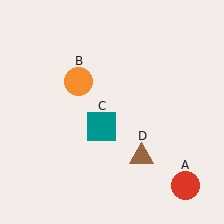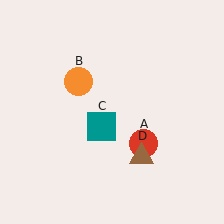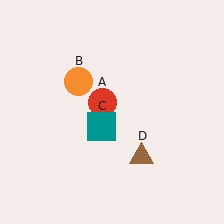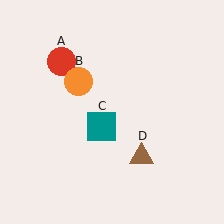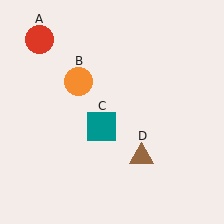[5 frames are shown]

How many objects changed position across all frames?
1 object changed position: red circle (object A).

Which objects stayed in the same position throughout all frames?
Orange circle (object B) and teal square (object C) and brown triangle (object D) remained stationary.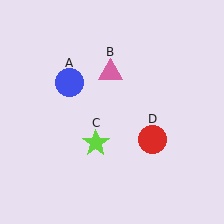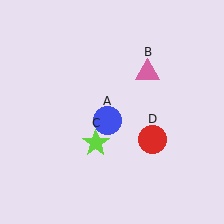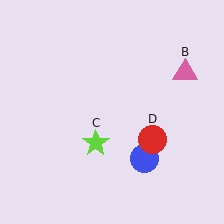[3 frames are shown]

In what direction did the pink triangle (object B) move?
The pink triangle (object B) moved right.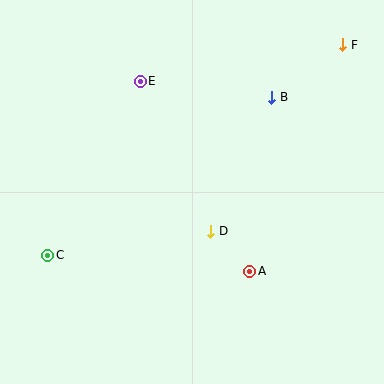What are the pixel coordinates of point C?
Point C is at (48, 255).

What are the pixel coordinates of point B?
Point B is at (272, 97).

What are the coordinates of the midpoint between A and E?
The midpoint between A and E is at (195, 176).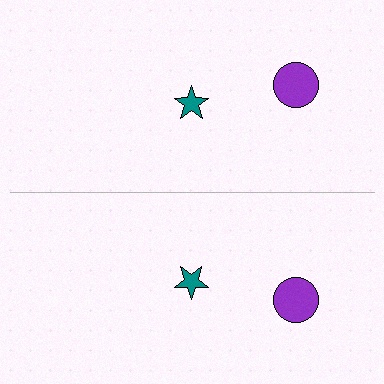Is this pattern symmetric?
Yes, this pattern has bilateral (reflection) symmetry.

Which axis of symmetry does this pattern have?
The pattern has a horizontal axis of symmetry running through the center of the image.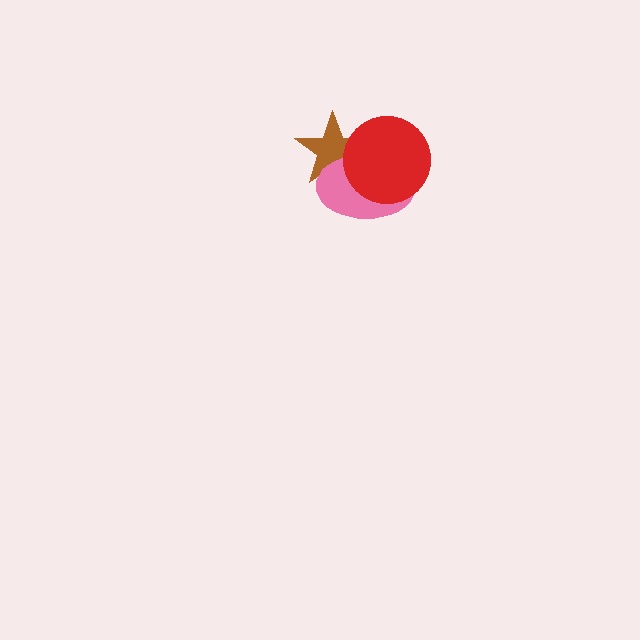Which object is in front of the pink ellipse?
The red circle is in front of the pink ellipse.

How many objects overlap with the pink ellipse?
2 objects overlap with the pink ellipse.